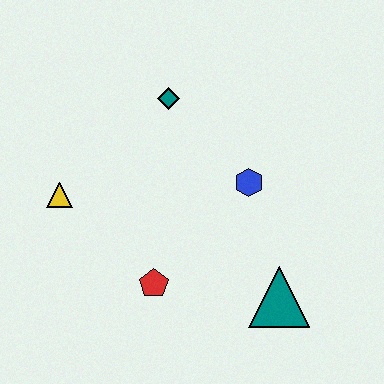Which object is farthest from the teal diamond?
The teal triangle is farthest from the teal diamond.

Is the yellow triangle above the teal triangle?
Yes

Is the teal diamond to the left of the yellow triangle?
No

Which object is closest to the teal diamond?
The blue hexagon is closest to the teal diamond.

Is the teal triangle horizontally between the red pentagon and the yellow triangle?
No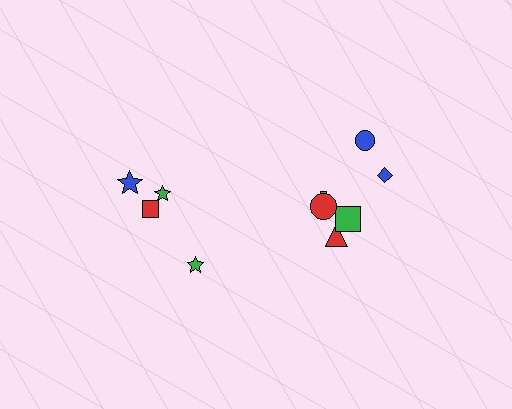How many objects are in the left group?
There are 4 objects.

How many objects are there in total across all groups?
There are 10 objects.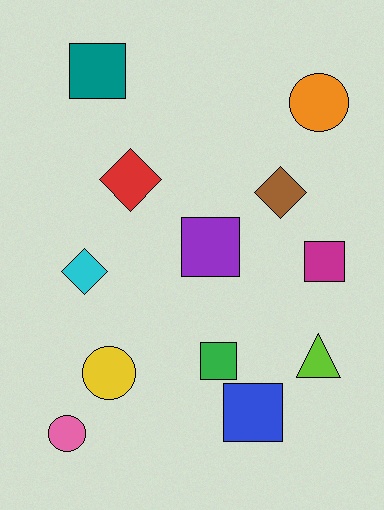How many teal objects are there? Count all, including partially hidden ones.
There is 1 teal object.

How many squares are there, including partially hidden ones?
There are 5 squares.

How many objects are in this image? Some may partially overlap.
There are 12 objects.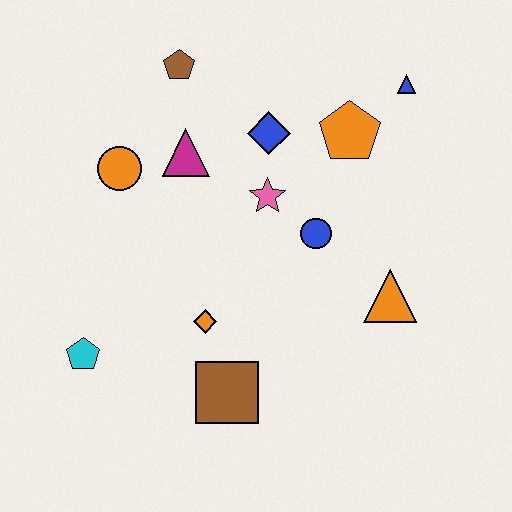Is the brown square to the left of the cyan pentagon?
No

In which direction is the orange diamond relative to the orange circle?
The orange diamond is below the orange circle.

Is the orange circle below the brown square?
No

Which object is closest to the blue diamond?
The pink star is closest to the blue diamond.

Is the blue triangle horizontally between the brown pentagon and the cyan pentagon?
No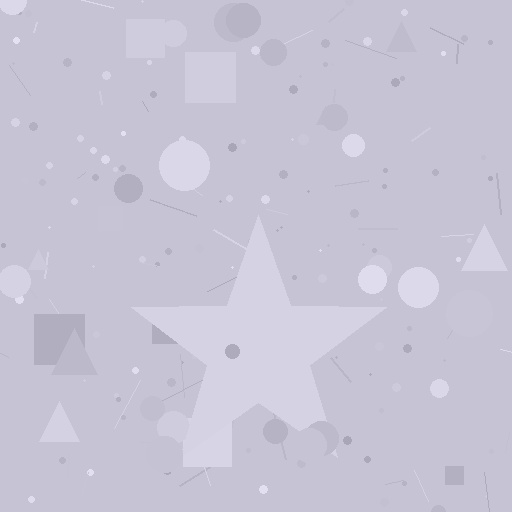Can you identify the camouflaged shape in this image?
The camouflaged shape is a star.